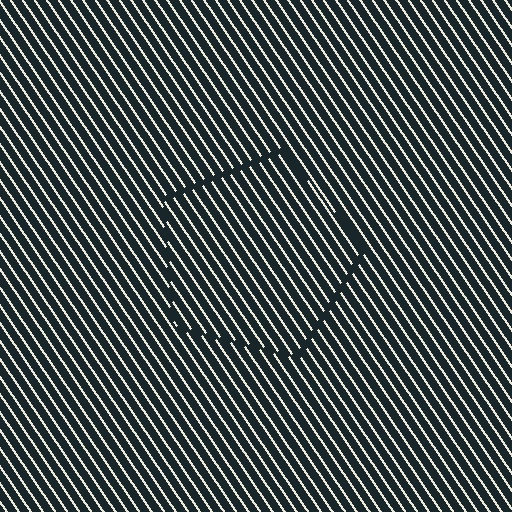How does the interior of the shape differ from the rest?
The interior of the shape contains the same grating, shifted by half a period — the contour is defined by the phase discontinuity where line-ends from the inner and outer gratings abut.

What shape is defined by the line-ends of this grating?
An illusory pentagon. The interior of the shape contains the same grating, shifted by half a period — the contour is defined by the phase discontinuity where line-ends from the inner and outer gratings abut.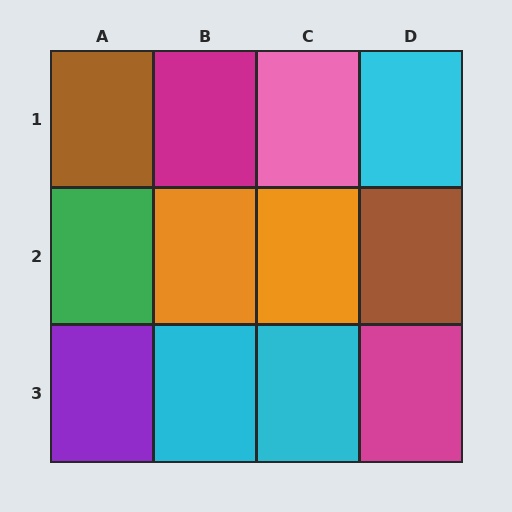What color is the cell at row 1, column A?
Brown.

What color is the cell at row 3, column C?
Cyan.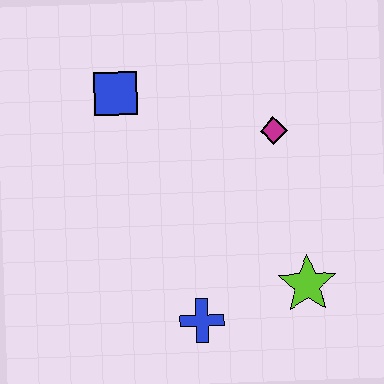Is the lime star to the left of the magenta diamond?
No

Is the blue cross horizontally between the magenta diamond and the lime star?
No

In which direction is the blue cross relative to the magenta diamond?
The blue cross is below the magenta diamond.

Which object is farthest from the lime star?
The blue square is farthest from the lime star.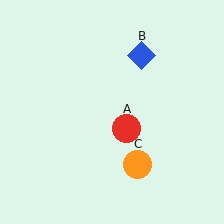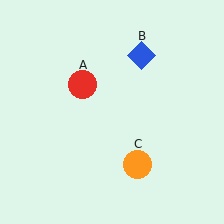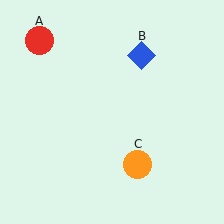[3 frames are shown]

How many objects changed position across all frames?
1 object changed position: red circle (object A).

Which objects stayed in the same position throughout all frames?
Blue diamond (object B) and orange circle (object C) remained stationary.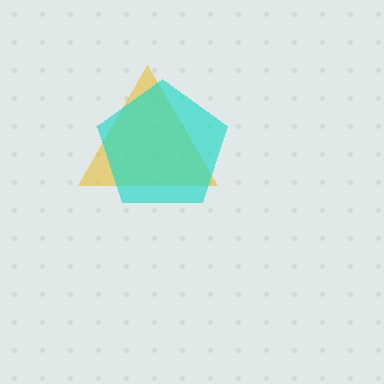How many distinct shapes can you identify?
There are 2 distinct shapes: a yellow triangle, a cyan pentagon.